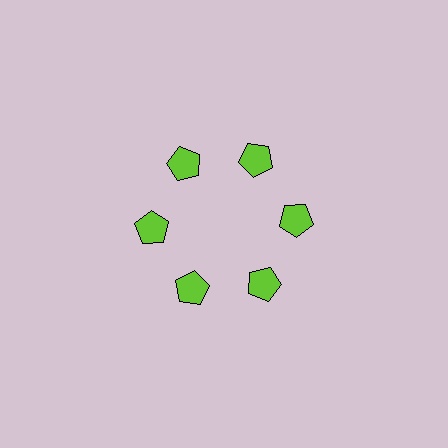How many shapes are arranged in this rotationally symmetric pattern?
There are 6 shapes, arranged in 6 groups of 1.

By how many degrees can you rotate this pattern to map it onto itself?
The pattern maps onto itself every 60 degrees of rotation.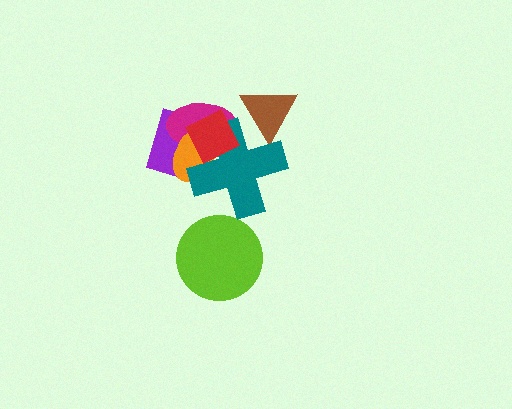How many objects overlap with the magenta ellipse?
4 objects overlap with the magenta ellipse.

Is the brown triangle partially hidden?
Yes, it is partially covered by another shape.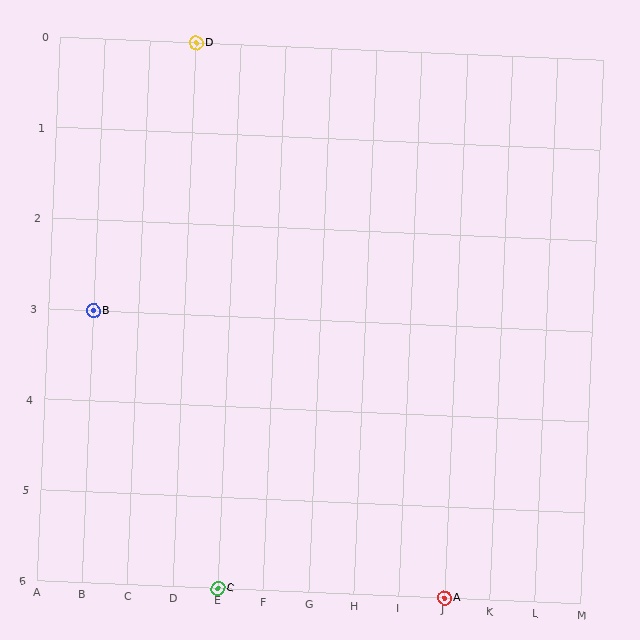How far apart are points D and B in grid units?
Points D and B are 2 columns and 3 rows apart (about 3.6 grid units diagonally).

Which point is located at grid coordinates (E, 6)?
Point C is at (E, 6).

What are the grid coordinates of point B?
Point B is at grid coordinates (B, 3).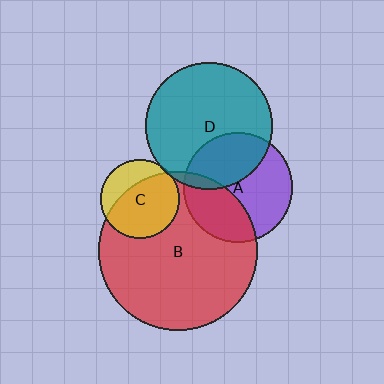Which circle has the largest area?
Circle B (red).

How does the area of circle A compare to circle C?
Approximately 1.9 times.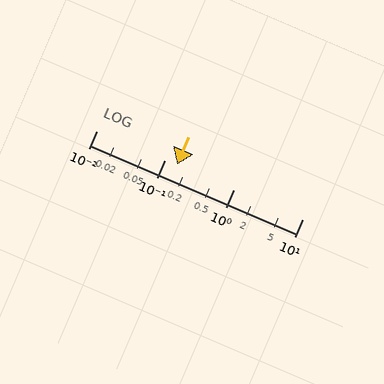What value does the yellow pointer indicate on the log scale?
The pointer indicates approximately 0.15.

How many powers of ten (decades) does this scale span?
The scale spans 3 decades, from 0.01 to 10.